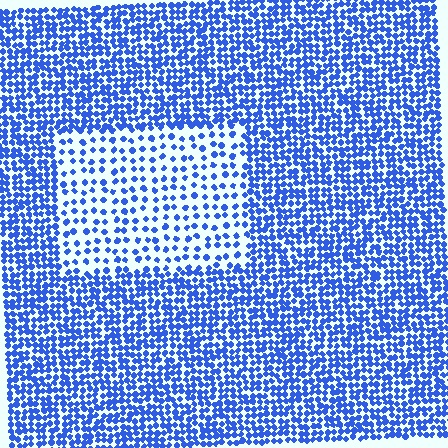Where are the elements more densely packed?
The elements are more densely packed outside the rectangle boundary.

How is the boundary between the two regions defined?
The boundary is defined by a change in element density (approximately 2.3x ratio). All elements are the same color, size, and shape.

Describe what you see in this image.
The image contains small blue elements arranged at two different densities. A rectangle-shaped region is visible where the elements are less densely packed than the surrounding area.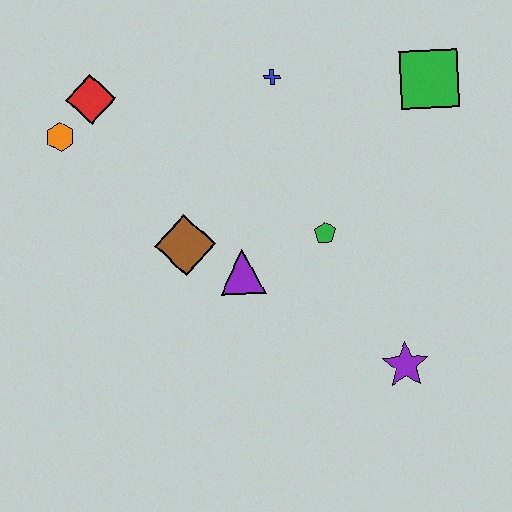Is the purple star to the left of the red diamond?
No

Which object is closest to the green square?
The blue cross is closest to the green square.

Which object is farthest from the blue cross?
The purple star is farthest from the blue cross.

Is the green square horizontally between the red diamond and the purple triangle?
No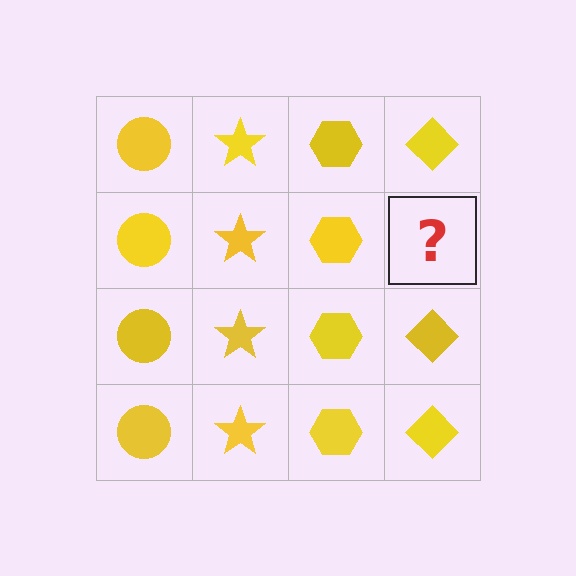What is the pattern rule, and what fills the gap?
The rule is that each column has a consistent shape. The gap should be filled with a yellow diamond.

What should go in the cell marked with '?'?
The missing cell should contain a yellow diamond.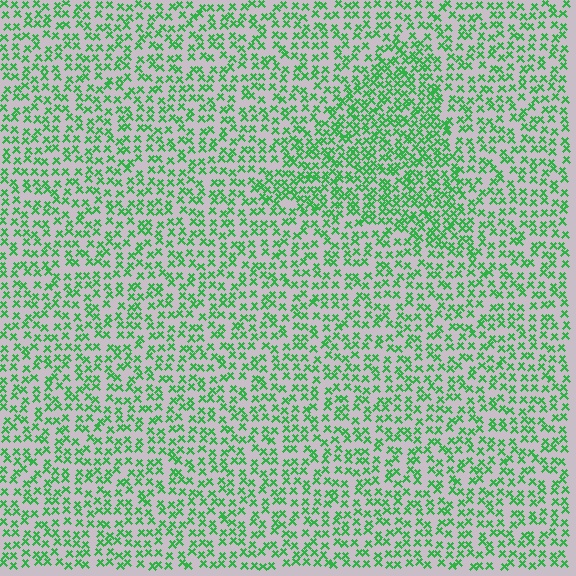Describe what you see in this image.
The image contains small green elements arranged at two different densities. A triangle-shaped region is visible where the elements are more densely packed than the surrounding area.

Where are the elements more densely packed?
The elements are more densely packed inside the triangle boundary.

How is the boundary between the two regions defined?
The boundary is defined by a change in element density (approximately 1.7x ratio). All elements are the same color, size, and shape.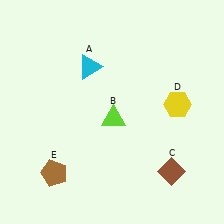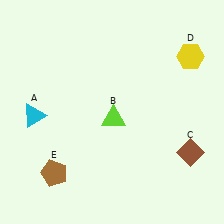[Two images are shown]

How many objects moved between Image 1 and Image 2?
3 objects moved between the two images.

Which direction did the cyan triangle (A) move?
The cyan triangle (A) moved left.